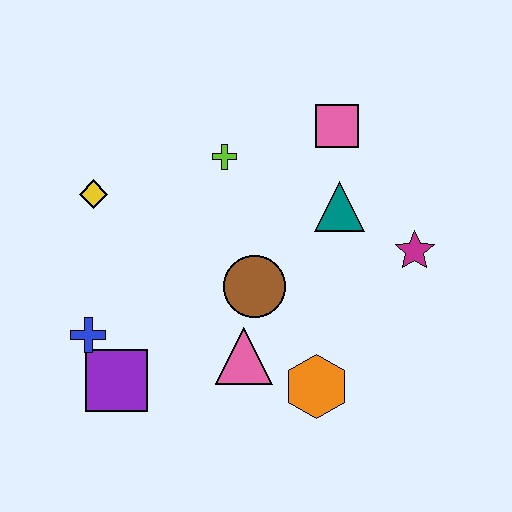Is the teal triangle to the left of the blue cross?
No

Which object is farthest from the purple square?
The pink square is farthest from the purple square.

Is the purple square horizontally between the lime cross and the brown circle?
No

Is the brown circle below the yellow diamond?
Yes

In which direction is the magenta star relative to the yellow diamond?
The magenta star is to the right of the yellow diamond.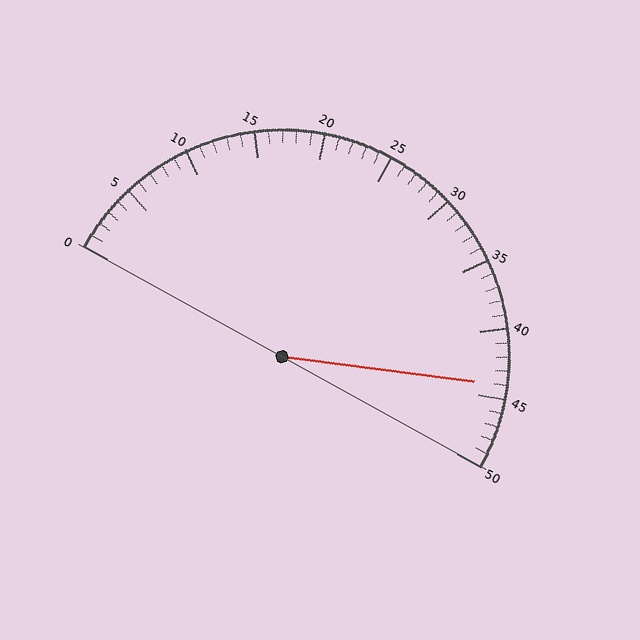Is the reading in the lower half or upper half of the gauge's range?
The reading is in the upper half of the range (0 to 50).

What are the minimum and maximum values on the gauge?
The gauge ranges from 0 to 50.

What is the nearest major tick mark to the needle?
The nearest major tick mark is 45.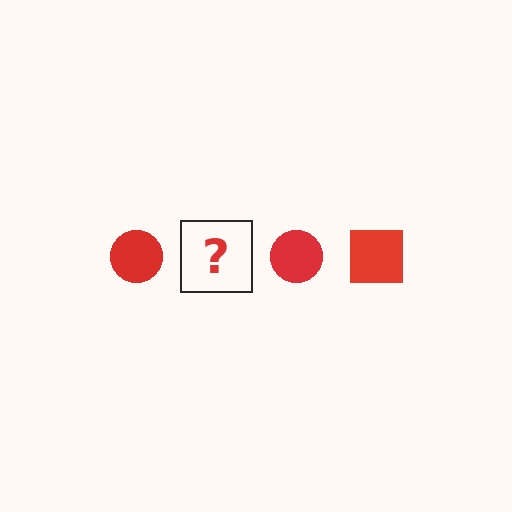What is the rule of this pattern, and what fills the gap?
The rule is that the pattern cycles through circle, square shapes in red. The gap should be filled with a red square.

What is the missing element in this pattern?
The missing element is a red square.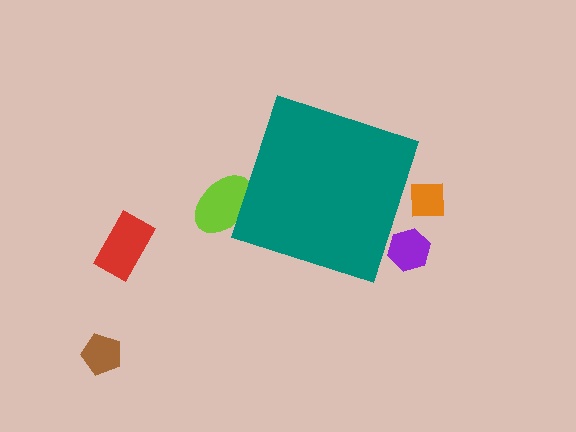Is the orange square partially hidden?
Yes, the orange square is partially hidden behind the teal diamond.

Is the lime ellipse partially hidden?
Yes, the lime ellipse is partially hidden behind the teal diamond.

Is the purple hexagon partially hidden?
Yes, the purple hexagon is partially hidden behind the teal diamond.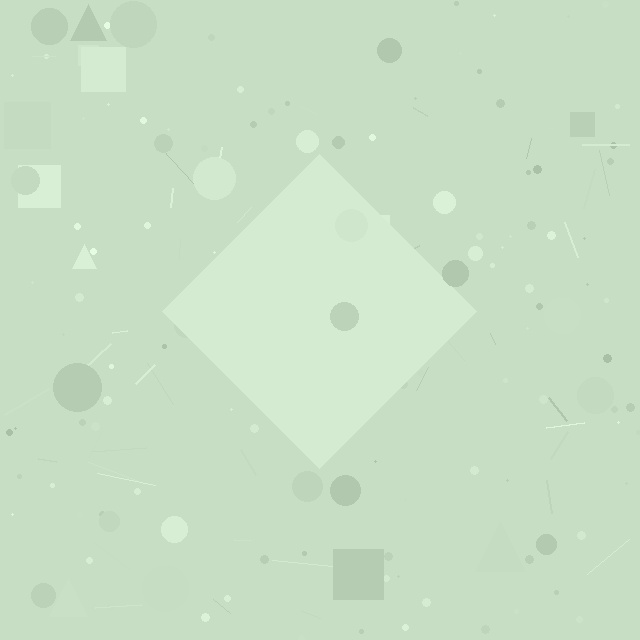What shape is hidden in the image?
A diamond is hidden in the image.